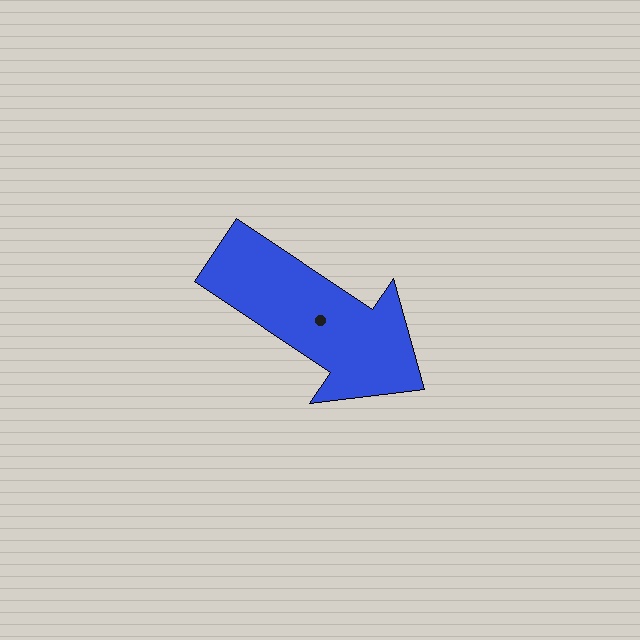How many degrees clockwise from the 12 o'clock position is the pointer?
Approximately 124 degrees.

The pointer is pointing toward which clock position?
Roughly 4 o'clock.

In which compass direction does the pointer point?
Southeast.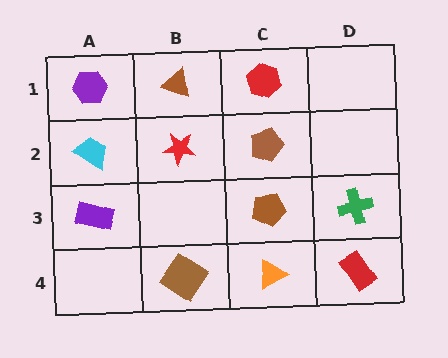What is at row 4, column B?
A brown diamond.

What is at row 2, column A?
A cyan trapezoid.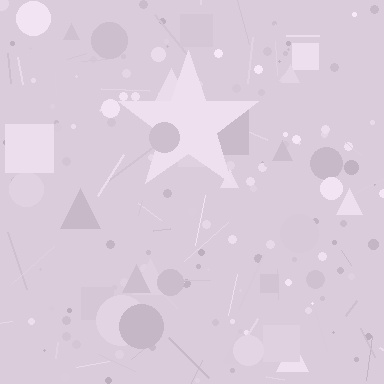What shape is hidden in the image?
A star is hidden in the image.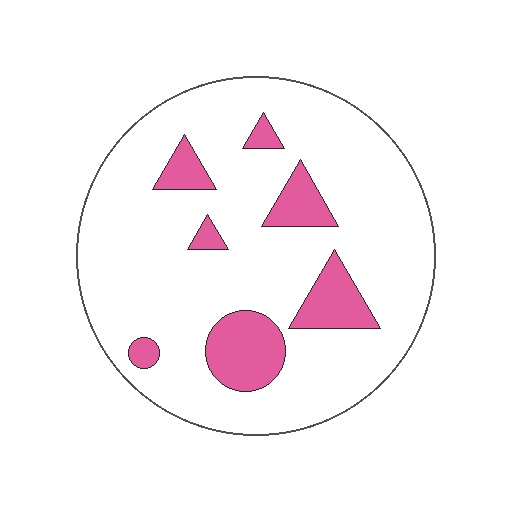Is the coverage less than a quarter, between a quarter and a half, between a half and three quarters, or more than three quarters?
Less than a quarter.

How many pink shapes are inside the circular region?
7.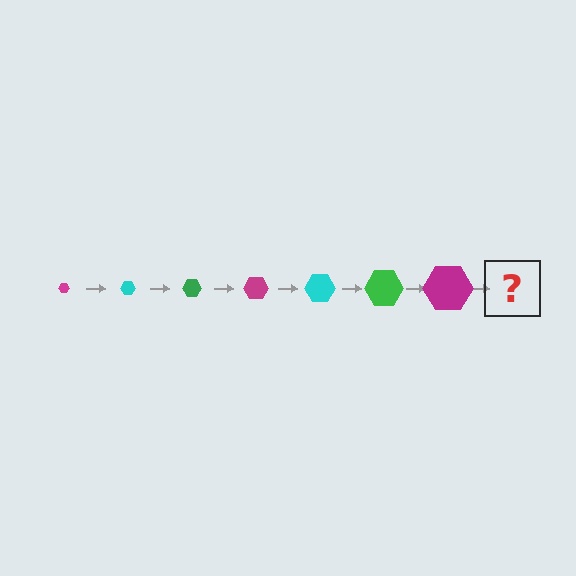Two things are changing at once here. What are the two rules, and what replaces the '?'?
The two rules are that the hexagon grows larger each step and the color cycles through magenta, cyan, and green. The '?' should be a cyan hexagon, larger than the previous one.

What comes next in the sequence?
The next element should be a cyan hexagon, larger than the previous one.